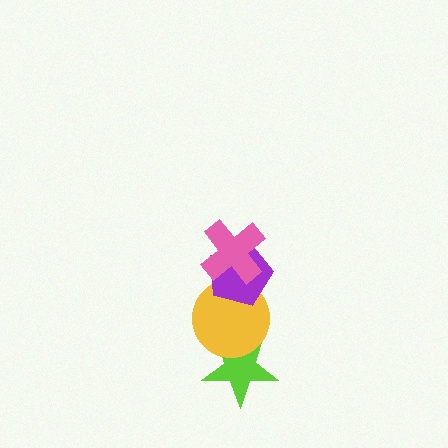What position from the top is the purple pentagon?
The purple pentagon is 2nd from the top.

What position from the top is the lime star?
The lime star is 4th from the top.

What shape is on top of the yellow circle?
The purple pentagon is on top of the yellow circle.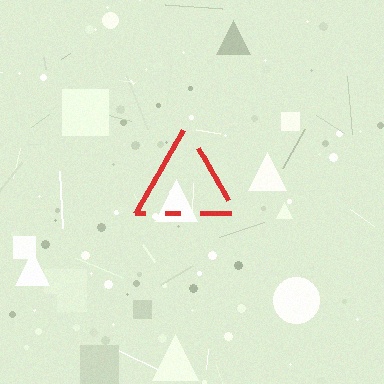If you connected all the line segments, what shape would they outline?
They would outline a triangle.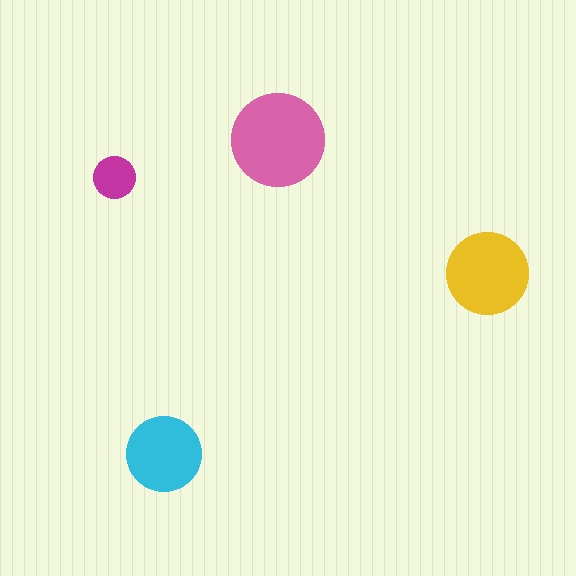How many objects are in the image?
There are 4 objects in the image.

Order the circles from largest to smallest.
the pink one, the yellow one, the cyan one, the magenta one.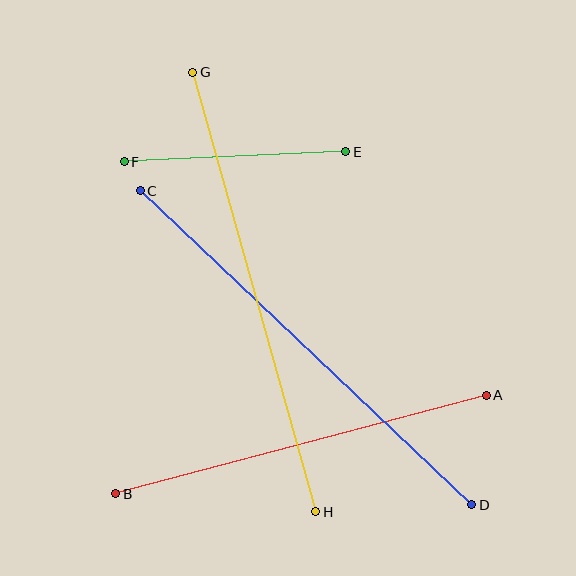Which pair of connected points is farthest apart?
Points C and D are farthest apart.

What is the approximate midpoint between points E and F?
The midpoint is at approximately (235, 157) pixels.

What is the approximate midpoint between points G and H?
The midpoint is at approximately (254, 292) pixels.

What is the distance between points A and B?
The distance is approximately 383 pixels.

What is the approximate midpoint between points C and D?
The midpoint is at approximately (306, 348) pixels.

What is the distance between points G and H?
The distance is approximately 456 pixels.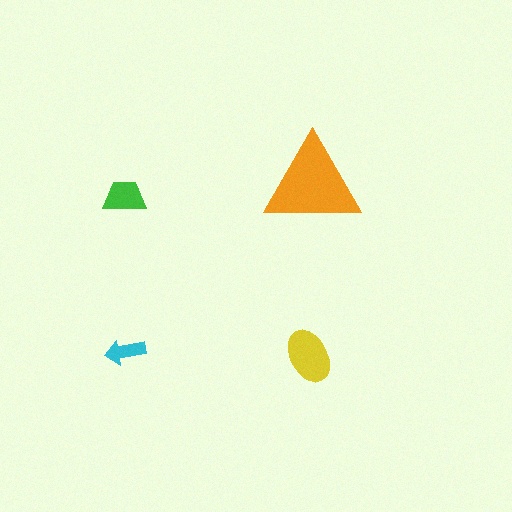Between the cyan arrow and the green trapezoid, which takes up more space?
The green trapezoid.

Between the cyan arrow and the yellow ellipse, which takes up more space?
The yellow ellipse.